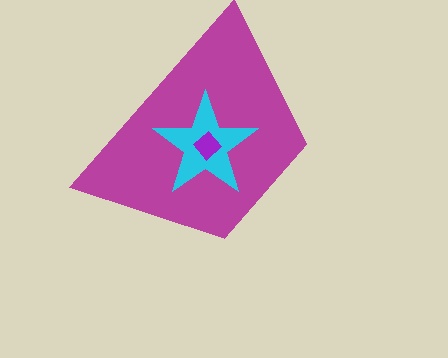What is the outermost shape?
The magenta trapezoid.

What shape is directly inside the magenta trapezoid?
The cyan star.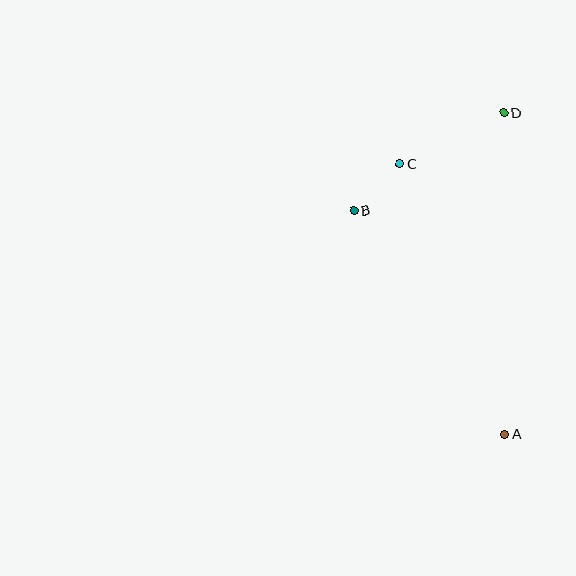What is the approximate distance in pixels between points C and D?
The distance between C and D is approximately 116 pixels.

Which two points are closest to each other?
Points B and C are closest to each other.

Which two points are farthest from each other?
Points A and D are farthest from each other.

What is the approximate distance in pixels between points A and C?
The distance between A and C is approximately 290 pixels.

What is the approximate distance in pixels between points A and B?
The distance between A and B is approximately 269 pixels.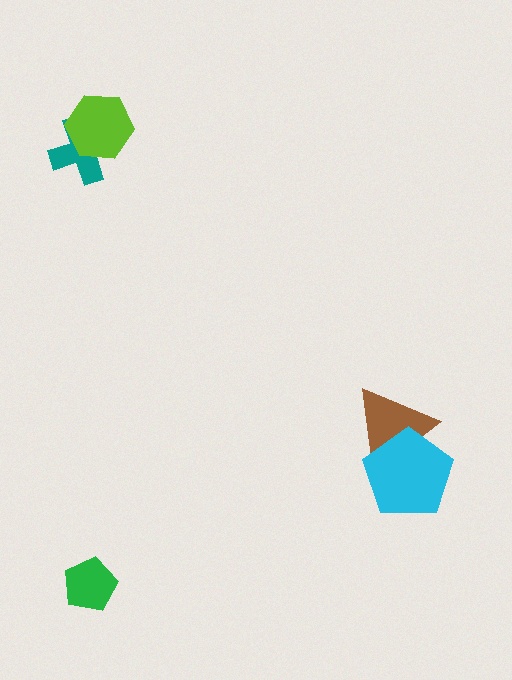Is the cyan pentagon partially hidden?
No, no other shape covers it.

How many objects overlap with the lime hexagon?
1 object overlaps with the lime hexagon.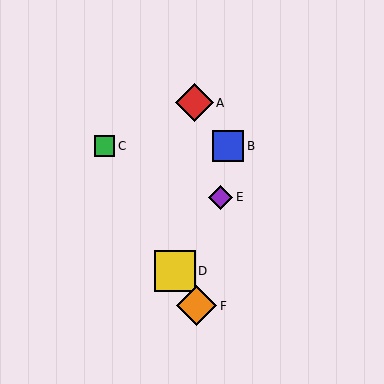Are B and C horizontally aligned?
Yes, both are at y≈146.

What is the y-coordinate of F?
Object F is at y≈306.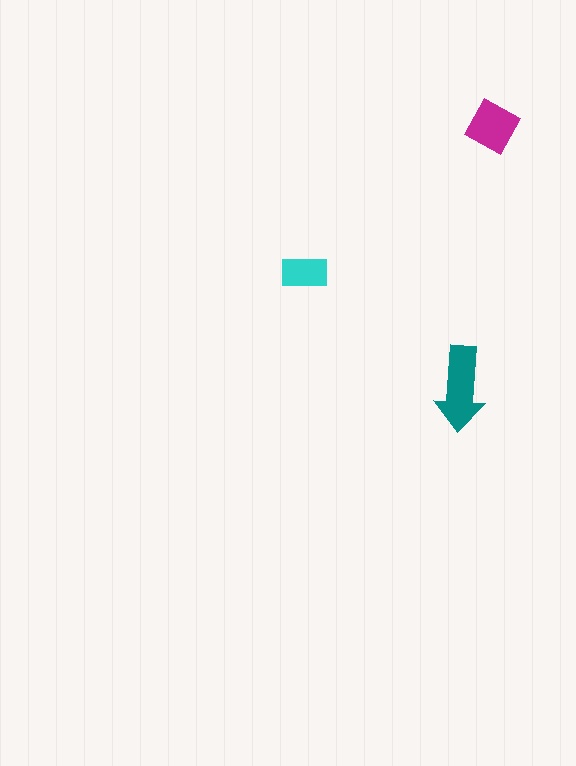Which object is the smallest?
The cyan rectangle.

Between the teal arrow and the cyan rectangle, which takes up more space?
The teal arrow.